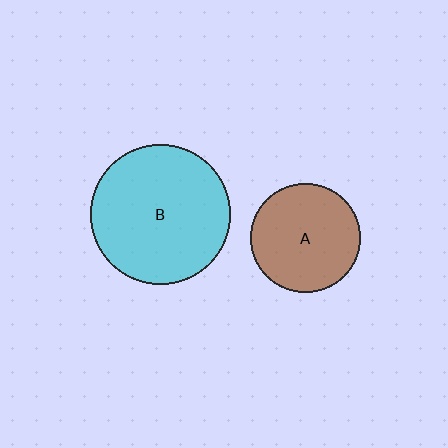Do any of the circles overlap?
No, none of the circles overlap.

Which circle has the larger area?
Circle B (cyan).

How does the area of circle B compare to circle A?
Approximately 1.6 times.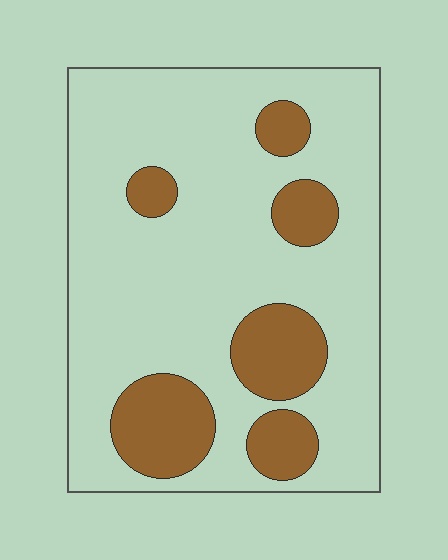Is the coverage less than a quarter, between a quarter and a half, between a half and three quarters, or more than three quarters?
Less than a quarter.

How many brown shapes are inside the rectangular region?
6.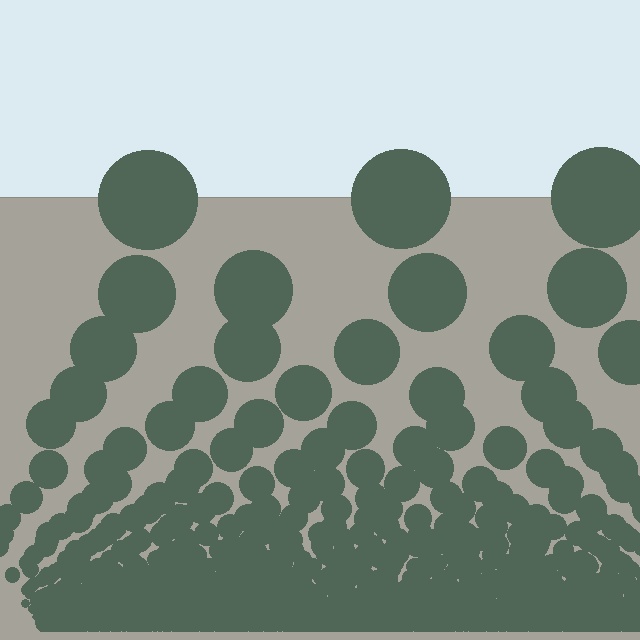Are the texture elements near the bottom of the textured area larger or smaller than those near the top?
Smaller. The gradient is inverted — elements near the bottom are smaller and denser.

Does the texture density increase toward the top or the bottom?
Density increases toward the bottom.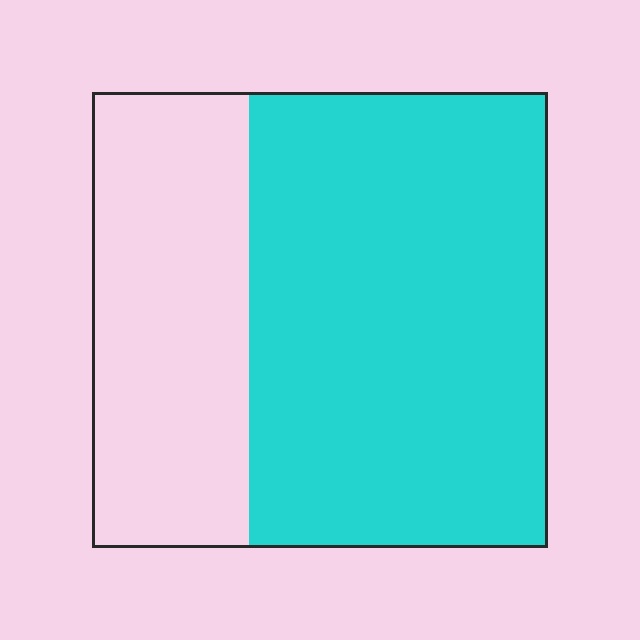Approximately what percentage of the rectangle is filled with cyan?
Approximately 65%.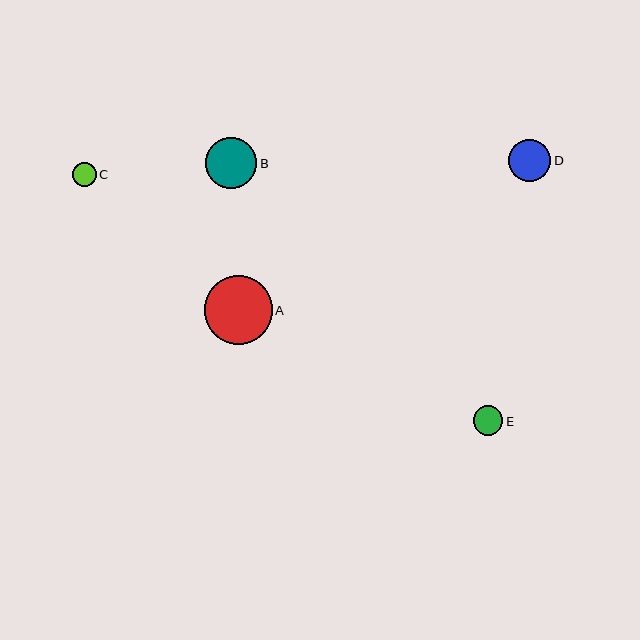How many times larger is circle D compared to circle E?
Circle D is approximately 1.4 times the size of circle E.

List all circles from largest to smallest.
From largest to smallest: A, B, D, E, C.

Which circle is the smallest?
Circle C is the smallest with a size of approximately 24 pixels.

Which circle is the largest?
Circle A is the largest with a size of approximately 68 pixels.